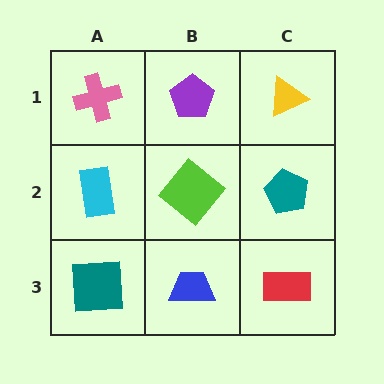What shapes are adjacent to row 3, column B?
A lime diamond (row 2, column B), a teal square (row 3, column A), a red rectangle (row 3, column C).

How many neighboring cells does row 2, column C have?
3.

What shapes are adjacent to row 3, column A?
A cyan rectangle (row 2, column A), a blue trapezoid (row 3, column B).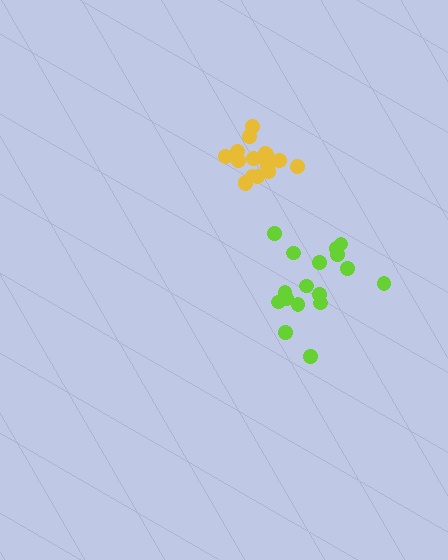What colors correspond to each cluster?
The clusters are colored: lime, yellow.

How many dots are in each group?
Group 1: 17 dots, Group 2: 18 dots (35 total).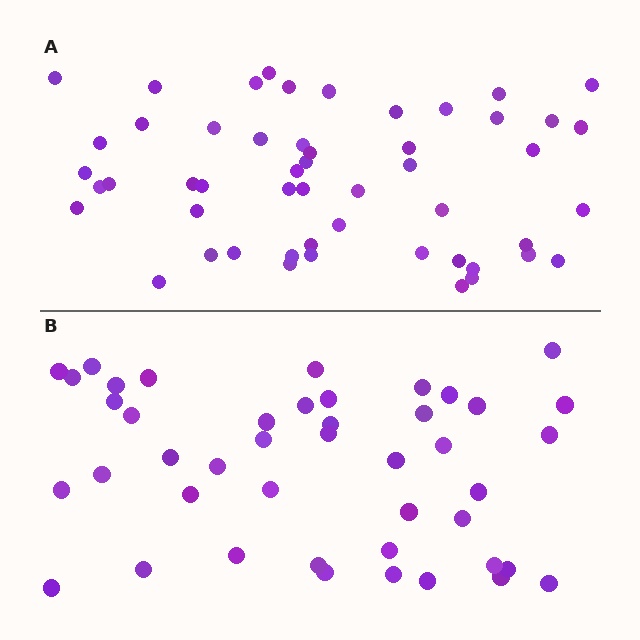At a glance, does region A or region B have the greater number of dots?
Region A (the top region) has more dots.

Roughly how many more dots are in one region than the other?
Region A has roughly 8 or so more dots than region B.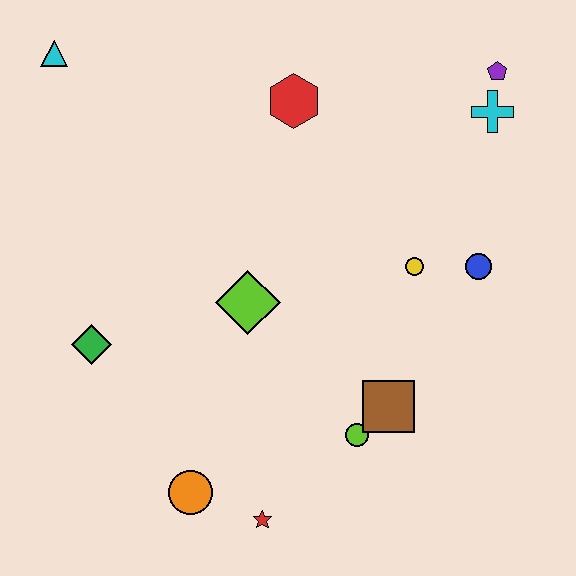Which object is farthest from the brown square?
The cyan triangle is farthest from the brown square.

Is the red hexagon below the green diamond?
No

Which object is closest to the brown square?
The lime circle is closest to the brown square.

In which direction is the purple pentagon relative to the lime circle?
The purple pentagon is above the lime circle.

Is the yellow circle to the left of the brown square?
No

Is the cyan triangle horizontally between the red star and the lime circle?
No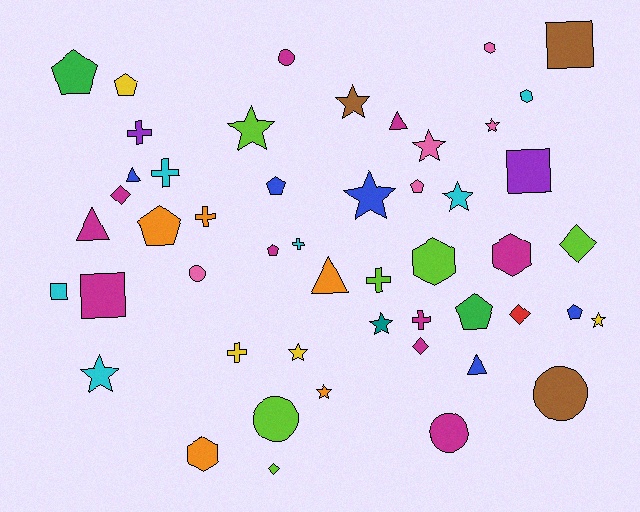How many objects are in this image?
There are 50 objects.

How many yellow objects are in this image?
There are 4 yellow objects.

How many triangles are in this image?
There are 5 triangles.